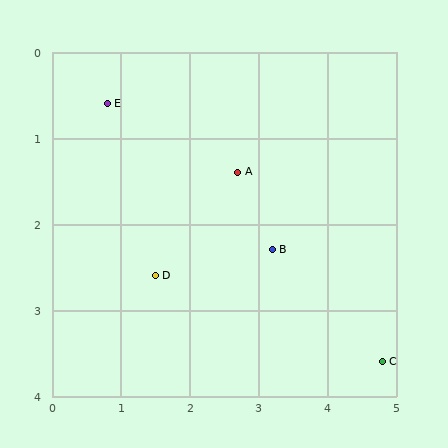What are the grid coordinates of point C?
Point C is at approximately (4.8, 3.6).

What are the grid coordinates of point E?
Point E is at approximately (0.8, 0.6).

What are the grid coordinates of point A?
Point A is at approximately (2.7, 1.4).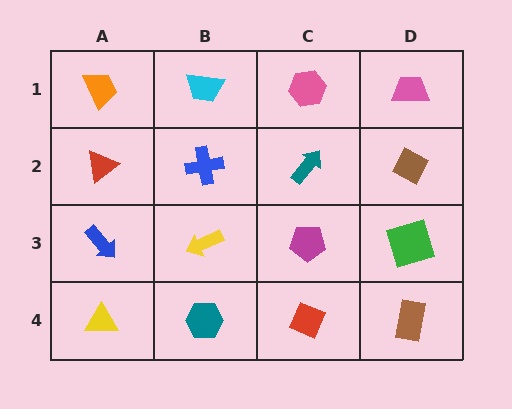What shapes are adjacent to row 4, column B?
A yellow arrow (row 3, column B), a yellow triangle (row 4, column A), a red diamond (row 4, column C).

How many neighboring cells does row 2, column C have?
4.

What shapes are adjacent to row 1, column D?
A brown diamond (row 2, column D), a pink hexagon (row 1, column C).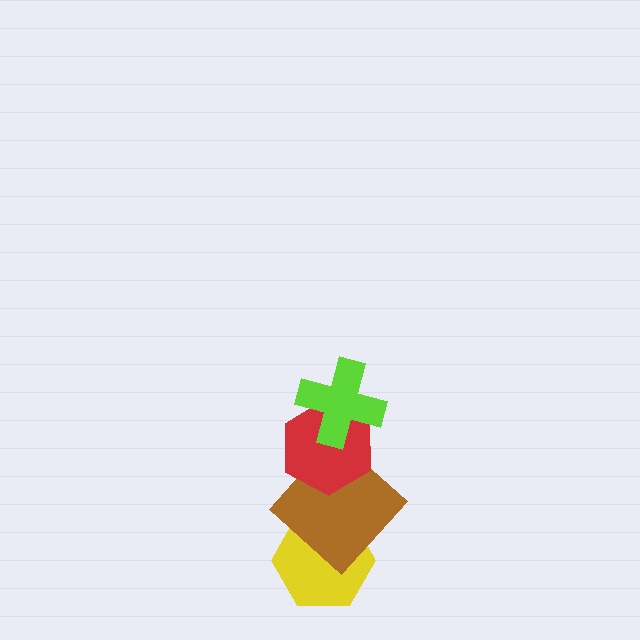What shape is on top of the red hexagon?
The lime cross is on top of the red hexagon.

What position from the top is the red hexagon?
The red hexagon is 2nd from the top.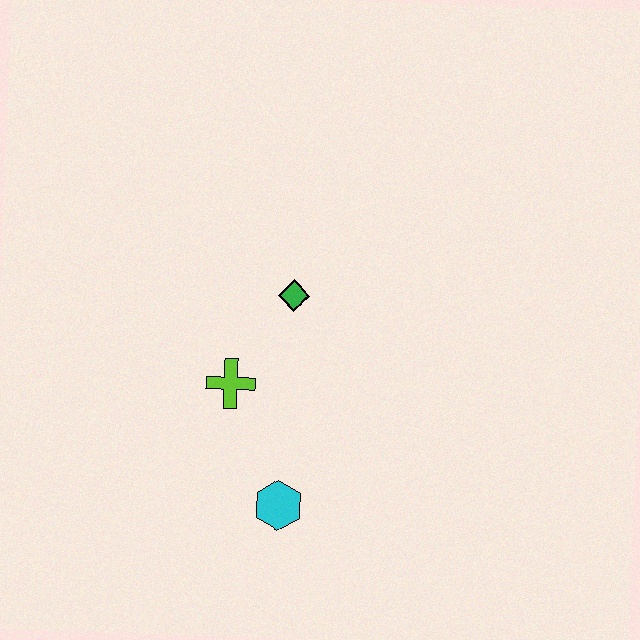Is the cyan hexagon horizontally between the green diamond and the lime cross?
Yes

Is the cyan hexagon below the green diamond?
Yes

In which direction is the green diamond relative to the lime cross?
The green diamond is above the lime cross.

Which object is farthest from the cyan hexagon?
The green diamond is farthest from the cyan hexagon.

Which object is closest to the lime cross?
The green diamond is closest to the lime cross.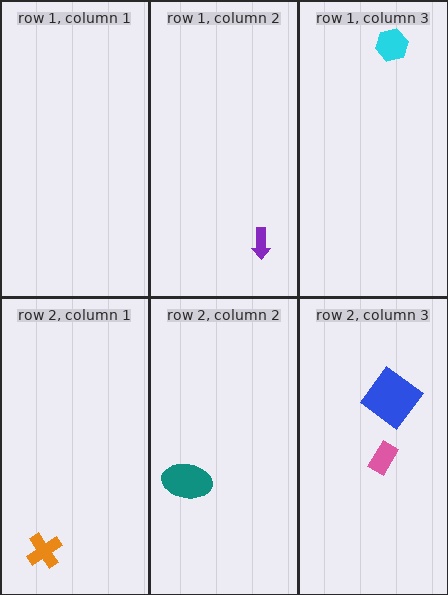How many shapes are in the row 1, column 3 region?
1.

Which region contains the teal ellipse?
The row 2, column 2 region.